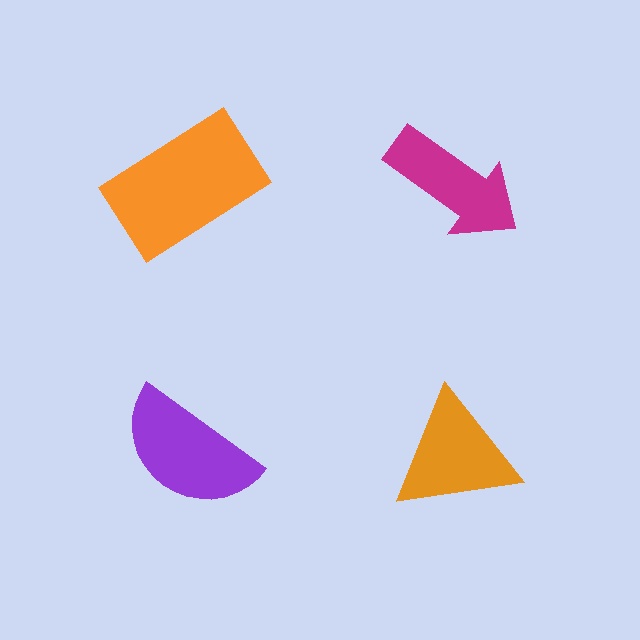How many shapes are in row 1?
2 shapes.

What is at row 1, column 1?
An orange rectangle.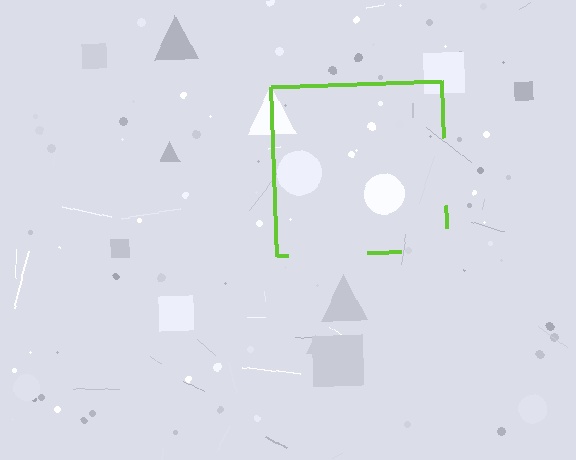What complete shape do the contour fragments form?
The contour fragments form a square.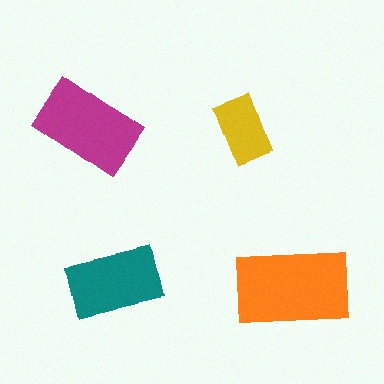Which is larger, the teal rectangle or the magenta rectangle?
The magenta one.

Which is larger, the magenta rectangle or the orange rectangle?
The orange one.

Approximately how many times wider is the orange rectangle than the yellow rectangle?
About 1.5 times wider.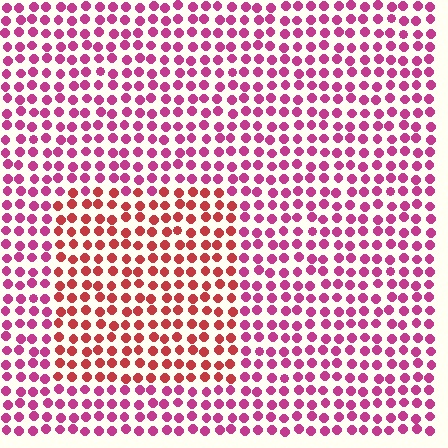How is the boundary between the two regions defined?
The boundary is defined purely by a slight shift in hue (about 34 degrees). Spacing, size, and orientation are identical on both sides.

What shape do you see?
I see a rectangle.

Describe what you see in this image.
The image is filled with small magenta elements in a uniform arrangement. A rectangle-shaped region is visible where the elements are tinted to a slightly different hue, forming a subtle color boundary.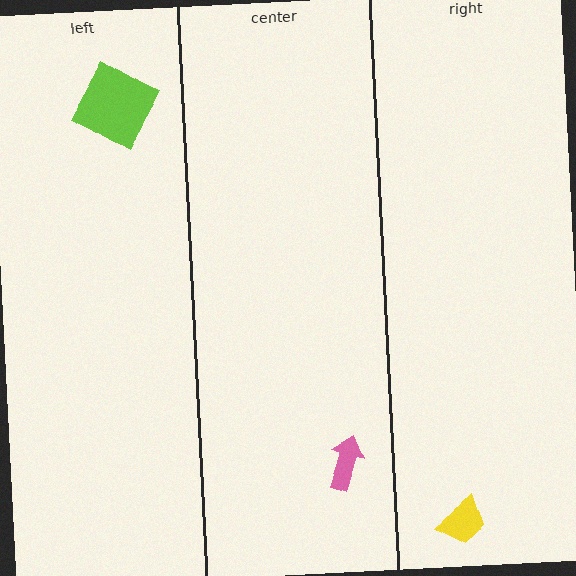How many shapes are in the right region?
1.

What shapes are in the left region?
The lime square.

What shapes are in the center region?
The pink arrow.